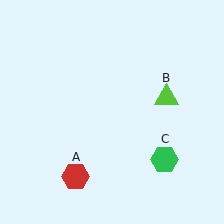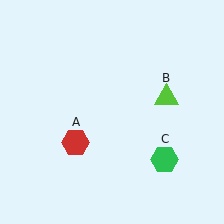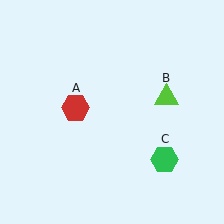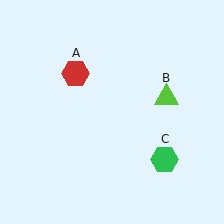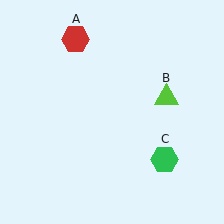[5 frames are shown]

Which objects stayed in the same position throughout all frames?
Lime triangle (object B) and green hexagon (object C) remained stationary.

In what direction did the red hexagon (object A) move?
The red hexagon (object A) moved up.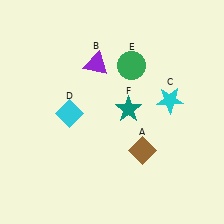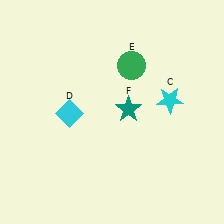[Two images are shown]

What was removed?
The purple triangle (B), the brown diamond (A) were removed in Image 2.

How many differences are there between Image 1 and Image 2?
There are 2 differences between the two images.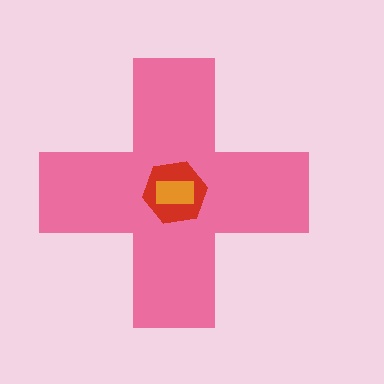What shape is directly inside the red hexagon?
The orange rectangle.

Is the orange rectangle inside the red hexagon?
Yes.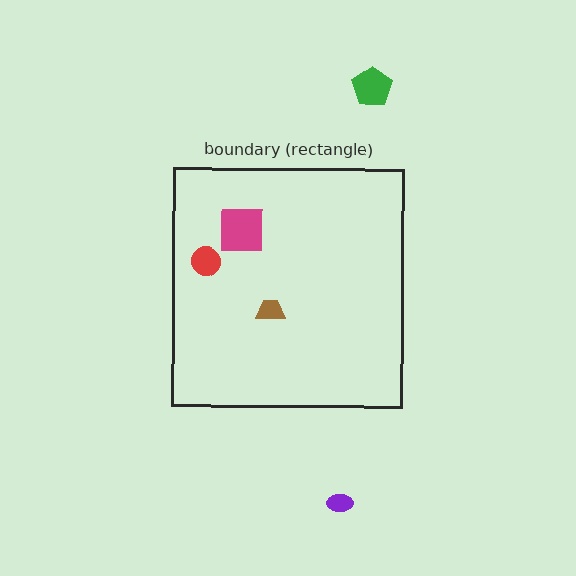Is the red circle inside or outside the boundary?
Inside.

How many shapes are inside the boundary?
3 inside, 2 outside.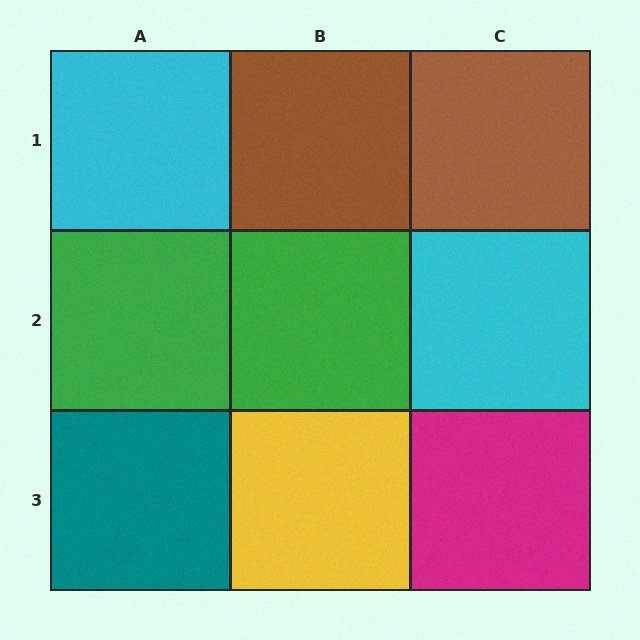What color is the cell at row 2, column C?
Cyan.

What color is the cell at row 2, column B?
Green.